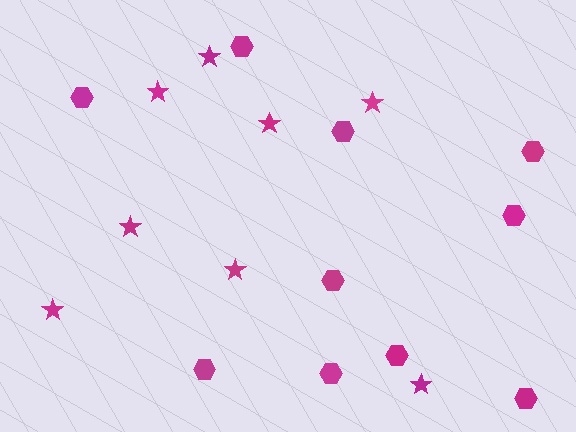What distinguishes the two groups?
There are 2 groups: one group of hexagons (10) and one group of stars (8).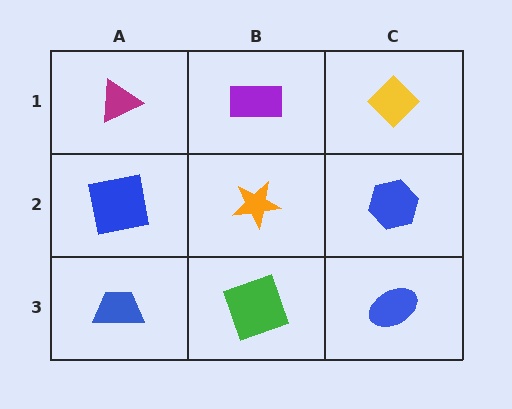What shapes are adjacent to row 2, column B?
A purple rectangle (row 1, column B), a green square (row 3, column B), a blue square (row 2, column A), a blue hexagon (row 2, column C).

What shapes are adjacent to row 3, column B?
An orange star (row 2, column B), a blue trapezoid (row 3, column A), a blue ellipse (row 3, column C).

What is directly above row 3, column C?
A blue hexagon.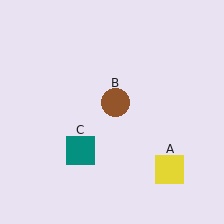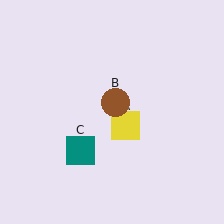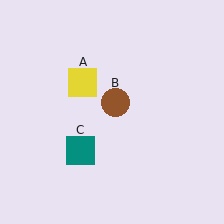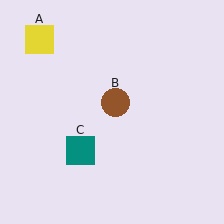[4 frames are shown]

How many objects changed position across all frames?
1 object changed position: yellow square (object A).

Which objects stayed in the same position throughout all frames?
Brown circle (object B) and teal square (object C) remained stationary.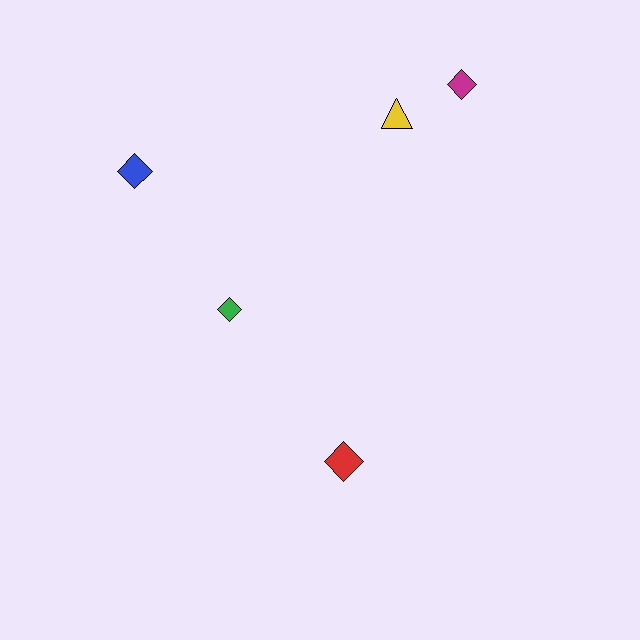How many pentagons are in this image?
There are no pentagons.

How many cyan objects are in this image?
There are no cyan objects.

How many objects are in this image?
There are 5 objects.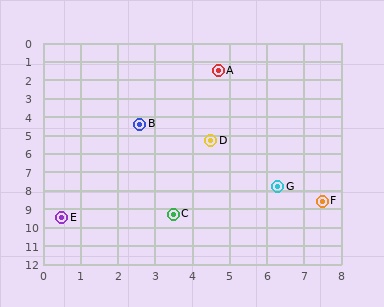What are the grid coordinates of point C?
Point C is at approximately (3.5, 9.3).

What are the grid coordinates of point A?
Point A is at approximately (4.7, 1.5).